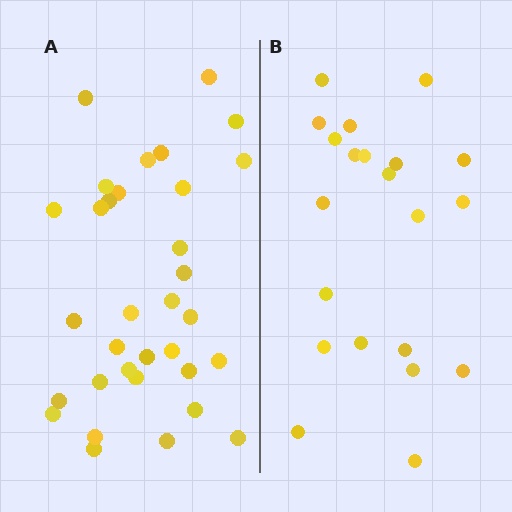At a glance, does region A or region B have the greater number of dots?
Region A (the left region) has more dots.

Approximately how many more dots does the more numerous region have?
Region A has roughly 12 or so more dots than region B.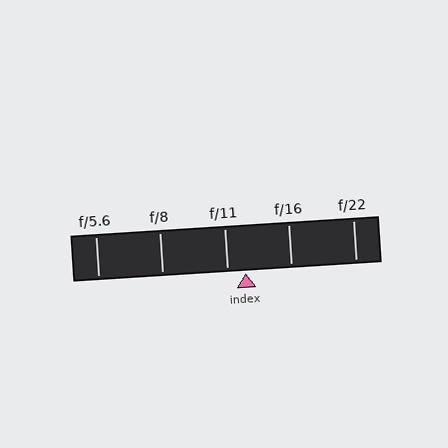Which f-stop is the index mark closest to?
The index mark is closest to f/11.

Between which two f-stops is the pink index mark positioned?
The index mark is between f/11 and f/16.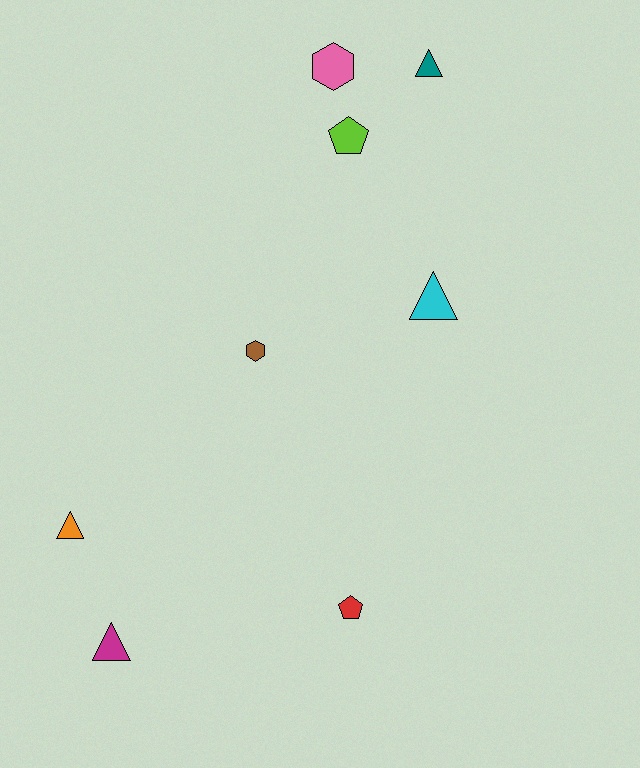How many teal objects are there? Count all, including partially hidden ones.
There is 1 teal object.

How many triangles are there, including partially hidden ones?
There are 4 triangles.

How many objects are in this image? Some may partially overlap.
There are 8 objects.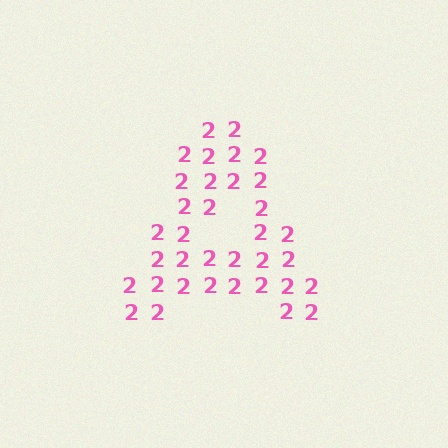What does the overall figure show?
The overall figure shows the letter A.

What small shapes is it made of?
It is made of small digit 2's.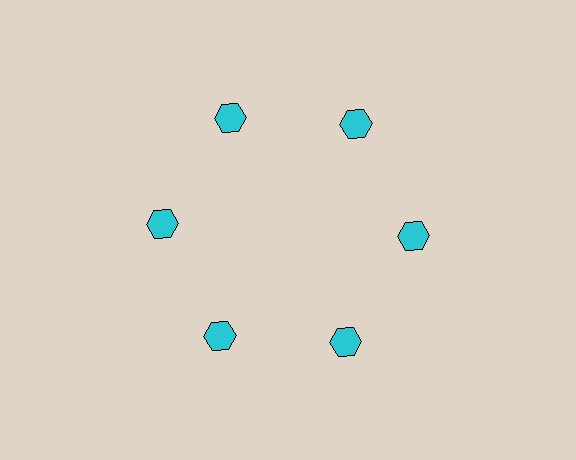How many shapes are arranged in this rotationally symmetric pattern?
There are 6 shapes, arranged in 6 groups of 1.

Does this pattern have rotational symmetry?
Yes, this pattern has 6-fold rotational symmetry. It looks the same after rotating 60 degrees around the center.